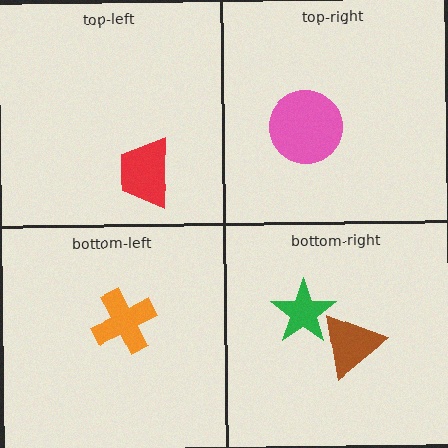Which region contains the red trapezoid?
The top-left region.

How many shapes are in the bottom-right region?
2.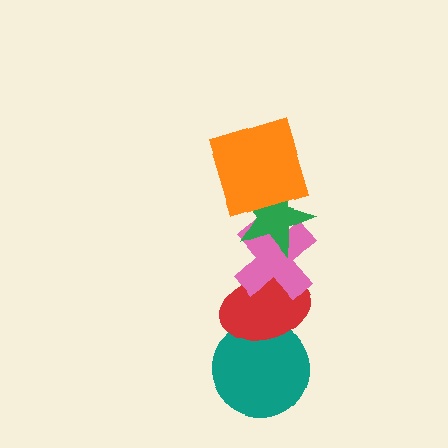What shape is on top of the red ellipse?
The pink cross is on top of the red ellipse.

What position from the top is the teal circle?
The teal circle is 5th from the top.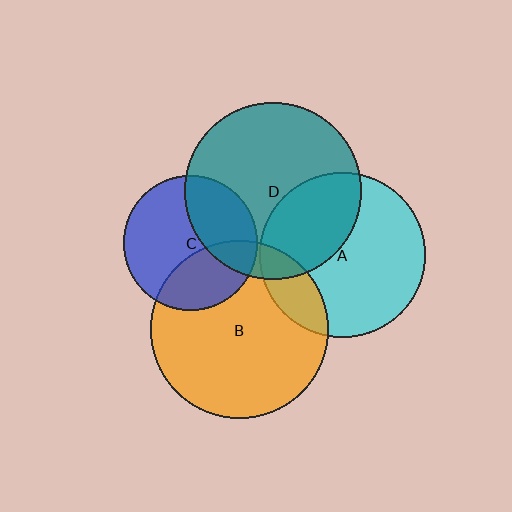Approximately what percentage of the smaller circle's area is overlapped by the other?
Approximately 15%.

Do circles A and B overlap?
Yes.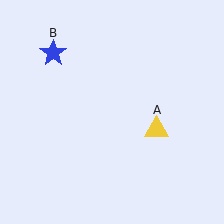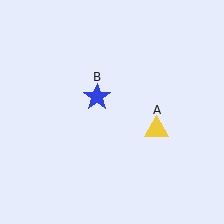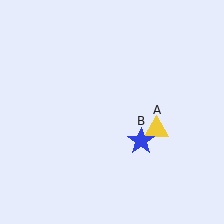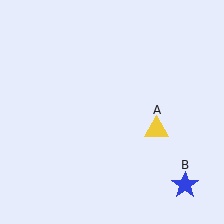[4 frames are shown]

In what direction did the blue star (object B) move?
The blue star (object B) moved down and to the right.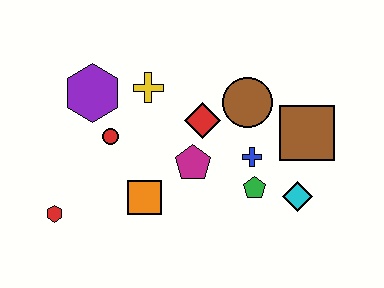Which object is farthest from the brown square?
The red hexagon is farthest from the brown square.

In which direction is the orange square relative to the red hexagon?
The orange square is to the right of the red hexagon.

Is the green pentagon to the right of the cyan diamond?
No